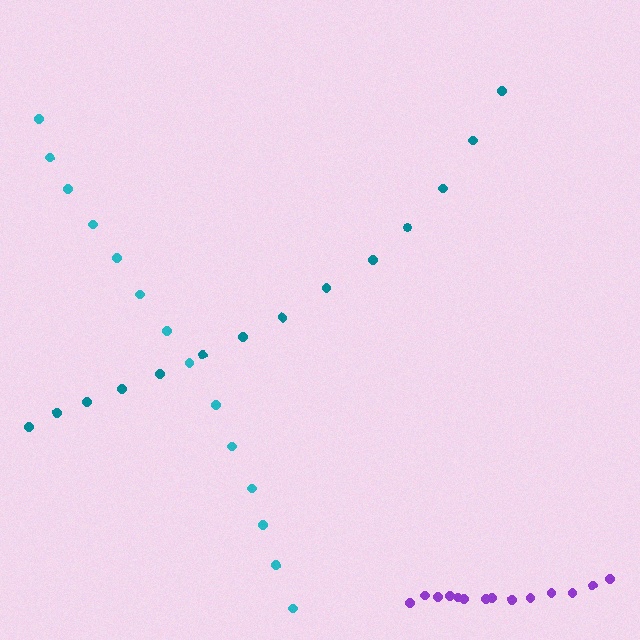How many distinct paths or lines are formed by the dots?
There are 3 distinct paths.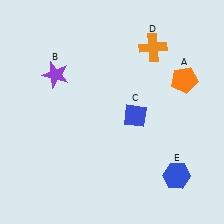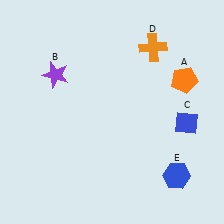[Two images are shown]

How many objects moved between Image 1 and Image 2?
1 object moved between the two images.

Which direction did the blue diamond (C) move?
The blue diamond (C) moved right.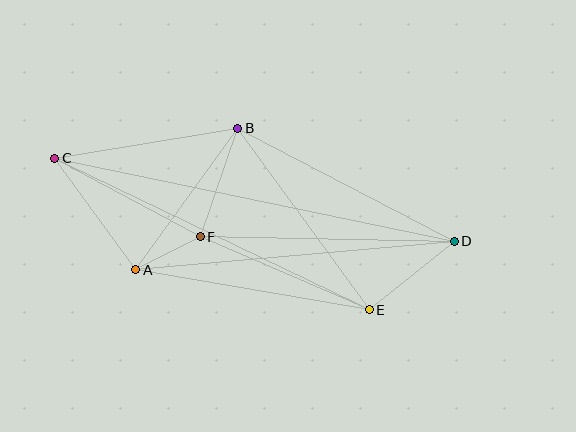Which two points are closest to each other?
Points A and F are closest to each other.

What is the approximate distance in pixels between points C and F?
The distance between C and F is approximately 165 pixels.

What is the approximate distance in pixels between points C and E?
The distance between C and E is approximately 349 pixels.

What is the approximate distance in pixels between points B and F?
The distance between B and F is approximately 115 pixels.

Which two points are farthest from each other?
Points C and D are farthest from each other.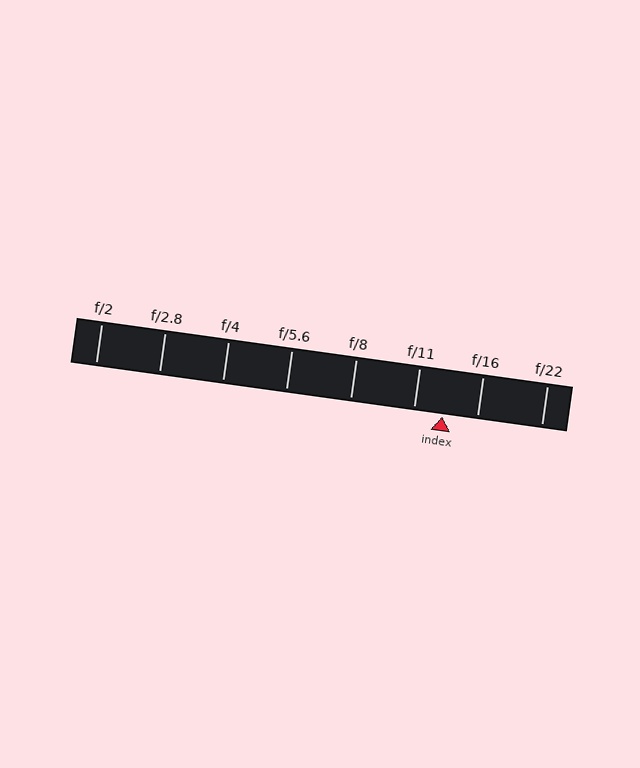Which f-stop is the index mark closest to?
The index mark is closest to f/11.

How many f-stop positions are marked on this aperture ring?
There are 8 f-stop positions marked.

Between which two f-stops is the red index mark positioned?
The index mark is between f/11 and f/16.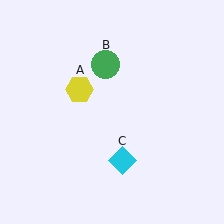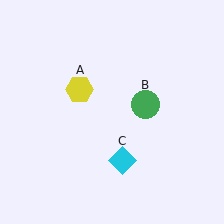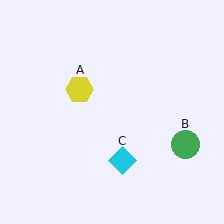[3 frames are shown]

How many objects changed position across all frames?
1 object changed position: green circle (object B).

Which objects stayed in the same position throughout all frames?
Yellow hexagon (object A) and cyan diamond (object C) remained stationary.